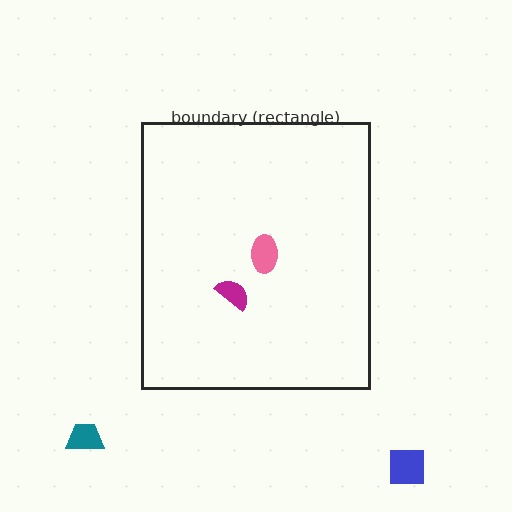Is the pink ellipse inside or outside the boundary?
Inside.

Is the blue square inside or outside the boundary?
Outside.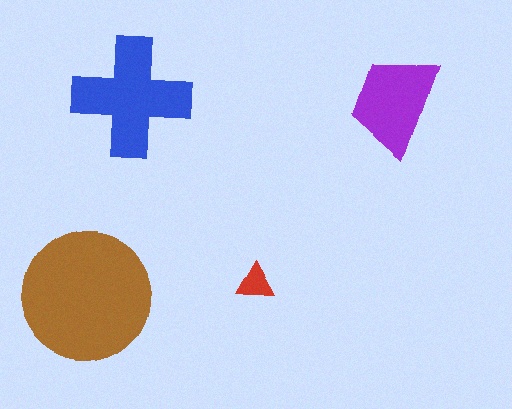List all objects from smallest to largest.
The red triangle, the purple trapezoid, the blue cross, the brown circle.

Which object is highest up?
The purple trapezoid is topmost.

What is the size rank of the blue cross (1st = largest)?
2nd.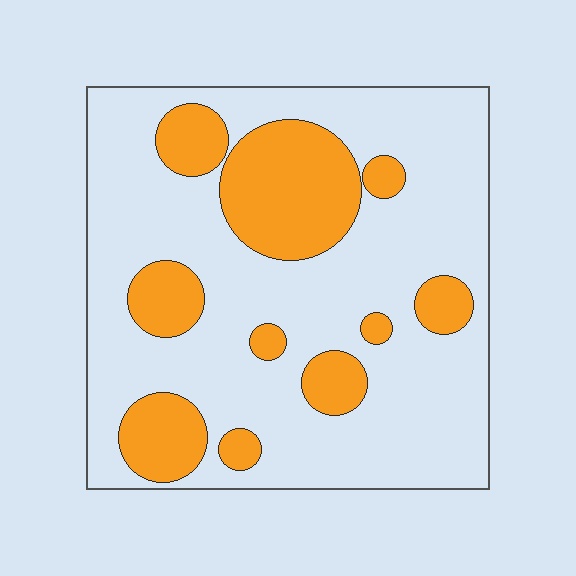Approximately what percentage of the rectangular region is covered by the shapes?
Approximately 25%.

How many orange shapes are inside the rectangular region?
10.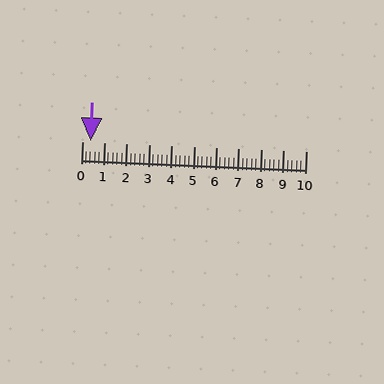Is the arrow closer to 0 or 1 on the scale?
The arrow is closer to 0.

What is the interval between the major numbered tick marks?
The major tick marks are spaced 1 units apart.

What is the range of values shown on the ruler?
The ruler shows values from 0 to 10.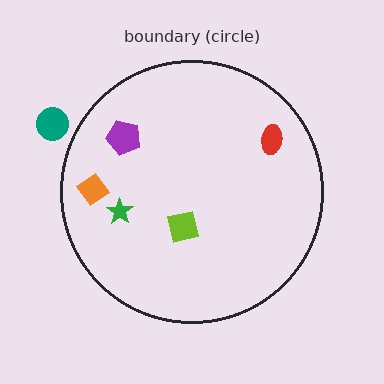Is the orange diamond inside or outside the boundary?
Inside.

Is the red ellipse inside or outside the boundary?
Inside.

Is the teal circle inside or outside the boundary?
Outside.